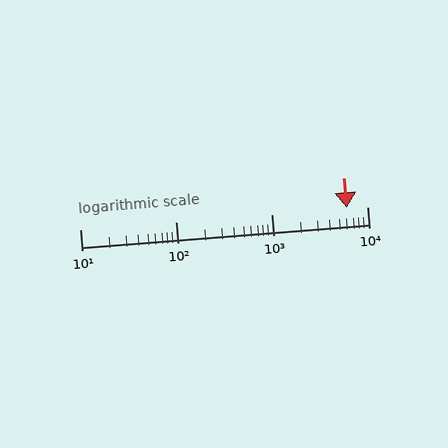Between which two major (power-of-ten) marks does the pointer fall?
The pointer is between 1000 and 10000.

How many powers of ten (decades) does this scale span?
The scale spans 3 decades, from 10 to 10000.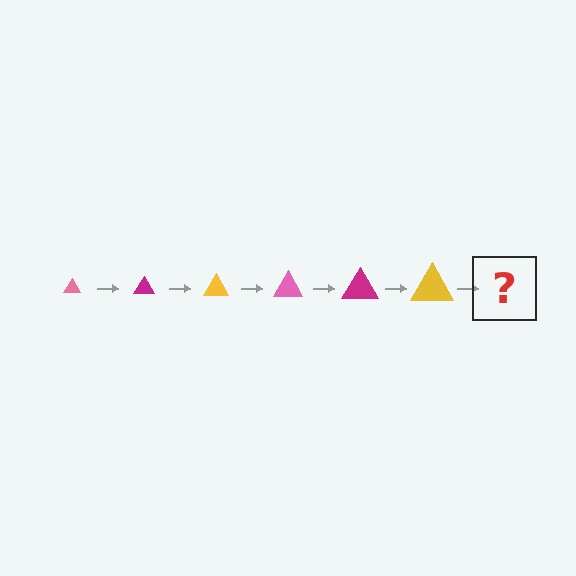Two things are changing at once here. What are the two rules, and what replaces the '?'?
The two rules are that the triangle grows larger each step and the color cycles through pink, magenta, and yellow. The '?' should be a pink triangle, larger than the previous one.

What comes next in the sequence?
The next element should be a pink triangle, larger than the previous one.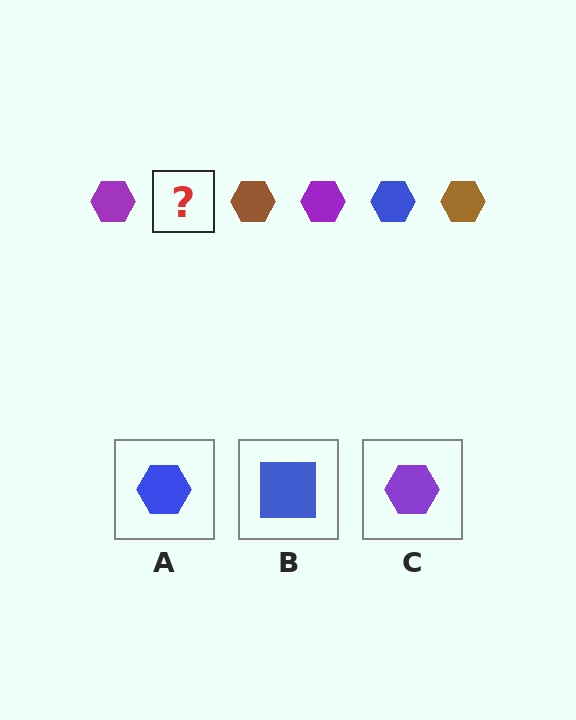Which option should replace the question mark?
Option A.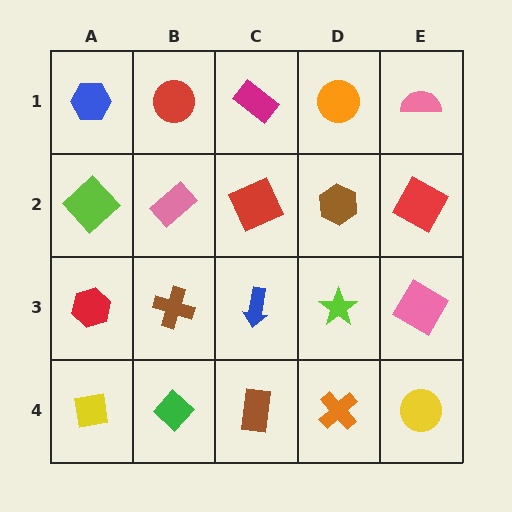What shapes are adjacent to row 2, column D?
An orange circle (row 1, column D), a lime star (row 3, column D), a red square (row 2, column C), a red square (row 2, column E).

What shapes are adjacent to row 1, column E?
A red square (row 2, column E), an orange circle (row 1, column D).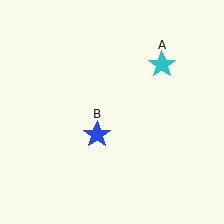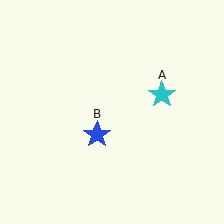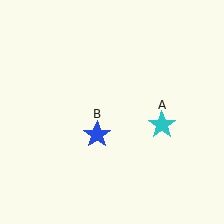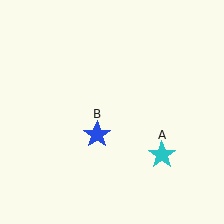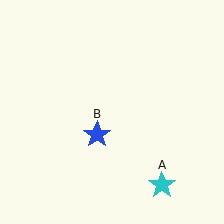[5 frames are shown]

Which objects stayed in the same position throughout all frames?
Blue star (object B) remained stationary.